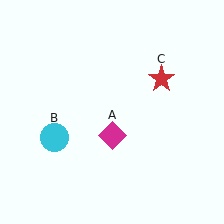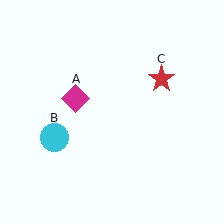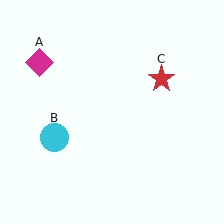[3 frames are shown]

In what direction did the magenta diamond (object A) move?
The magenta diamond (object A) moved up and to the left.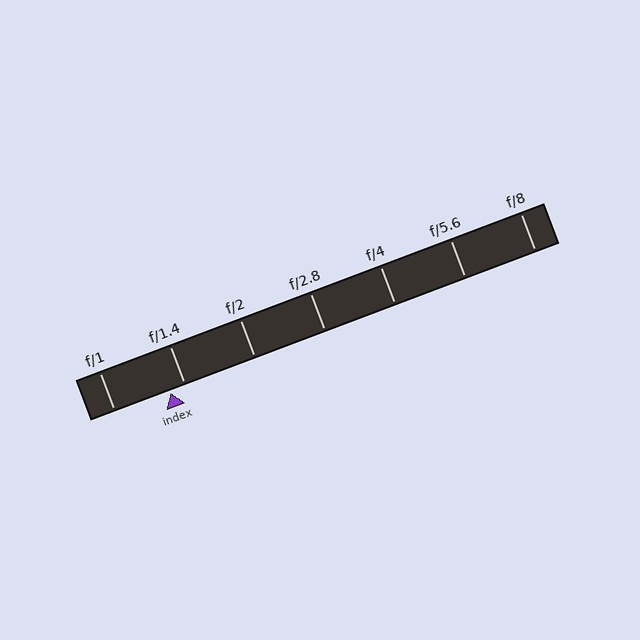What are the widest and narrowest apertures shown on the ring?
The widest aperture shown is f/1 and the narrowest is f/8.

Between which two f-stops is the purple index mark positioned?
The index mark is between f/1 and f/1.4.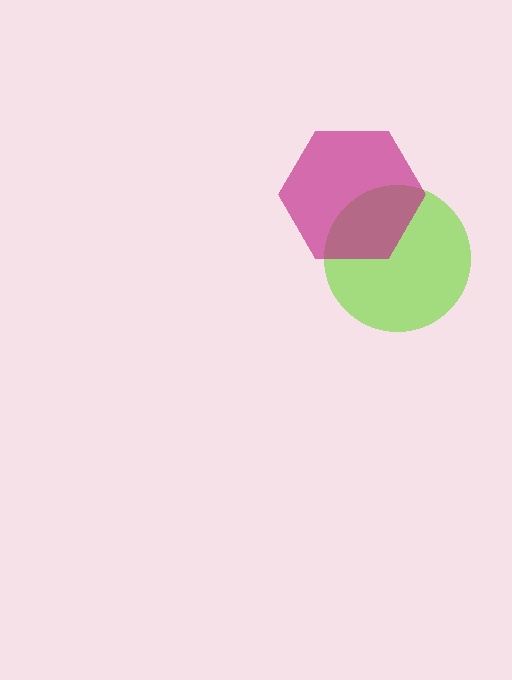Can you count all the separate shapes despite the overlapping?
Yes, there are 2 separate shapes.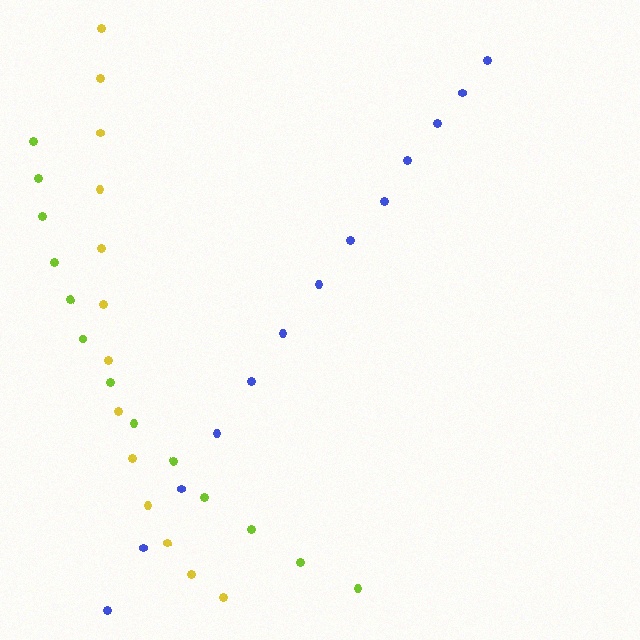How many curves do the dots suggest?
There are 3 distinct paths.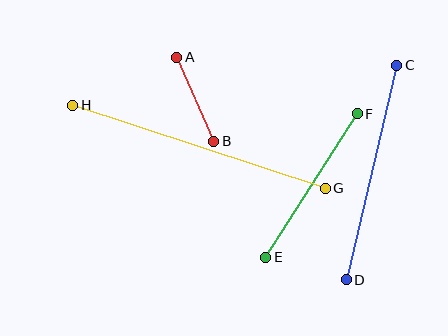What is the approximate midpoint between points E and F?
The midpoint is at approximately (311, 185) pixels.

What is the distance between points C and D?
The distance is approximately 220 pixels.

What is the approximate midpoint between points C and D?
The midpoint is at approximately (371, 173) pixels.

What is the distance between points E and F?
The distance is approximately 170 pixels.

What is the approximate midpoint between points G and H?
The midpoint is at approximately (199, 147) pixels.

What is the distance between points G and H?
The distance is approximately 266 pixels.